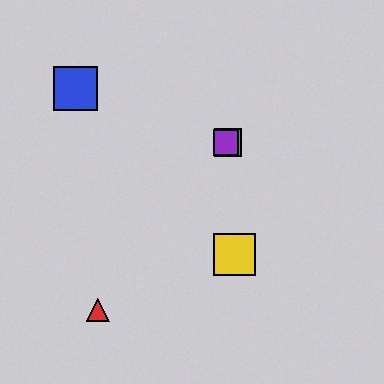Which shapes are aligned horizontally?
The green square, the purple square are aligned horizontally.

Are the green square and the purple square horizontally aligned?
Yes, both are at y≈143.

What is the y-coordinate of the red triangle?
The red triangle is at y≈310.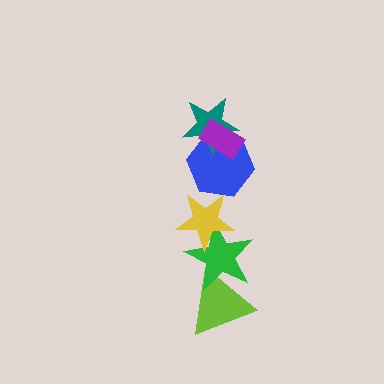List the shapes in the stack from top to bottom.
From top to bottom: the purple rectangle, the teal star, the blue hexagon, the yellow star, the green star, the lime triangle.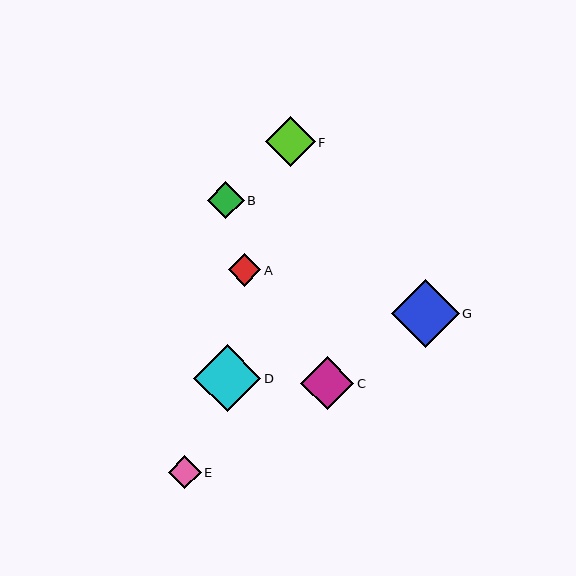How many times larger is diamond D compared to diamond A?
Diamond D is approximately 2.1 times the size of diamond A.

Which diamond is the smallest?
Diamond A is the smallest with a size of approximately 33 pixels.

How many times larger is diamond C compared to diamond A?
Diamond C is approximately 1.6 times the size of diamond A.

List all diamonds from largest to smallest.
From largest to smallest: G, D, C, F, B, E, A.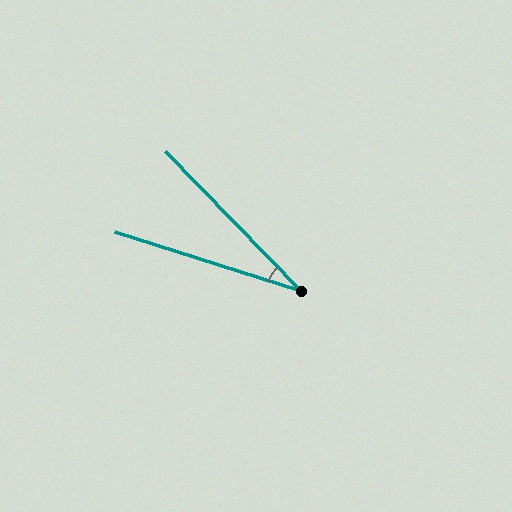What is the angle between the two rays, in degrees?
Approximately 28 degrees.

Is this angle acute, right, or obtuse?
It is acute.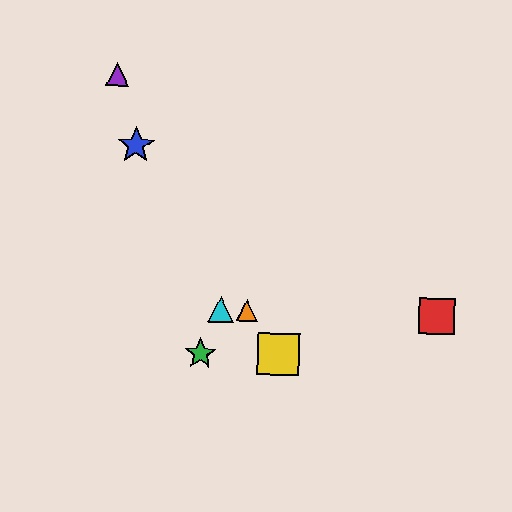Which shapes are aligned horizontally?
The red square, the orange triangle, the cyan triangle are aligned horizontally.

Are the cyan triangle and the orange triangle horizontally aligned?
Yes, both are at y≈309.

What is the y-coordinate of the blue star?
The blue star is at y≈145.